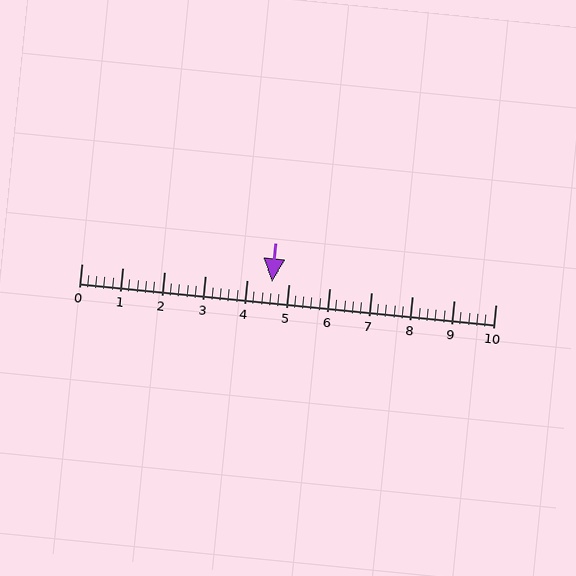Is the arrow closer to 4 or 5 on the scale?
The arrow is closer to 5.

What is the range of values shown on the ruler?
The ruler shows values from 0 to 10.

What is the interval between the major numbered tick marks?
The major tick marks are spaced 1 units apart.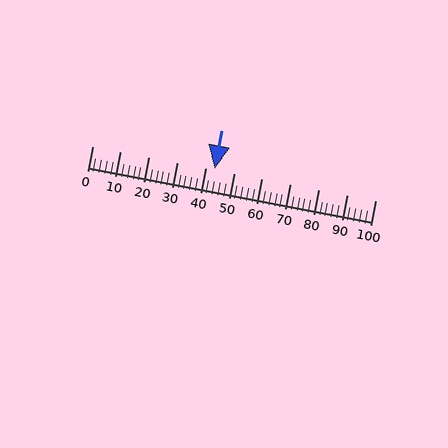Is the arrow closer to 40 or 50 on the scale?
The arrow is closer to 40.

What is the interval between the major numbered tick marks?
The major tick marks are spaced 10 units apart.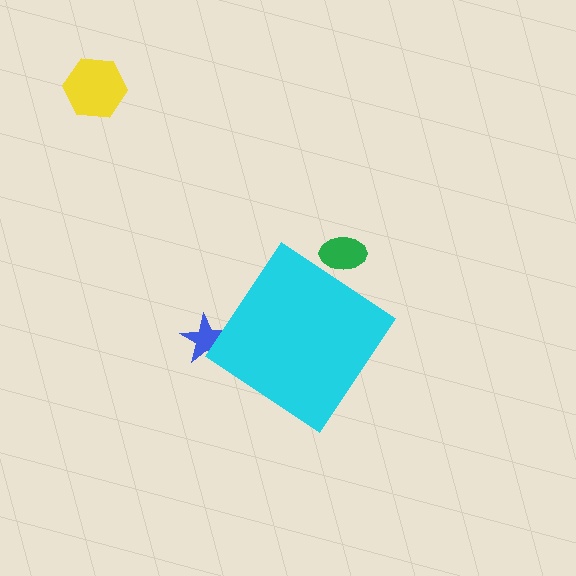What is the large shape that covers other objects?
A cyan diamond.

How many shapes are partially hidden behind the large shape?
2 shapes are partially hidden.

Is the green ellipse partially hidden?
Yes, the green ellipse is partially hidden behind the cyan diamond.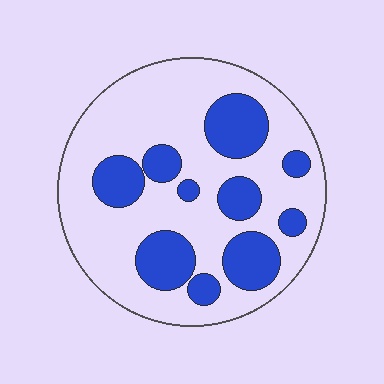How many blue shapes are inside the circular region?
10.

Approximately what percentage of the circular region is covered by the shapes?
Approximately 30%.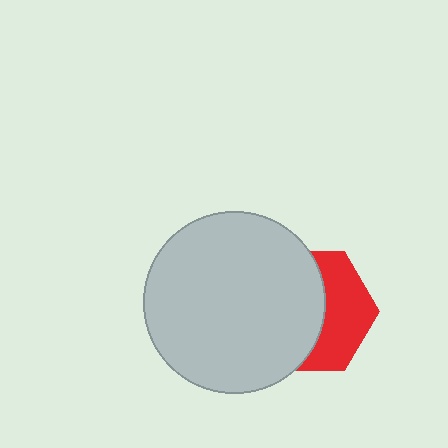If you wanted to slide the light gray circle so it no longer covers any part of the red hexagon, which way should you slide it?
Slide it left — that is the most direct way to separate the two shapes.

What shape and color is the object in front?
The object in front is a light gray circle.